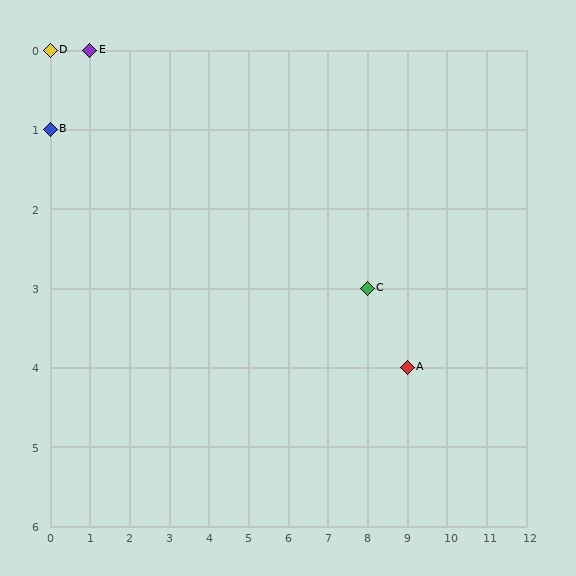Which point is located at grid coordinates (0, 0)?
Point D is at (0, 0).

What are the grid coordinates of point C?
Point C is at grid coordinates (8, 3).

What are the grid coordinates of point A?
Point A is at grid coordinates (9, 4).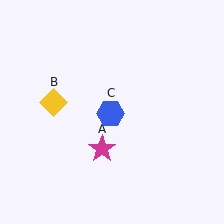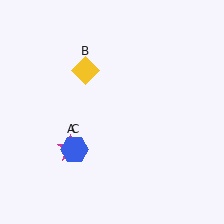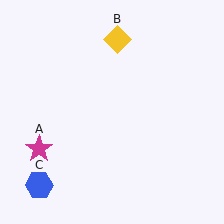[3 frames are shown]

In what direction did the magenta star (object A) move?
The magenta star (object A) moved left.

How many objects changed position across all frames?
3 objects changed position: magenta star (object A), yellow diamond (object B), blue hexagon (object C).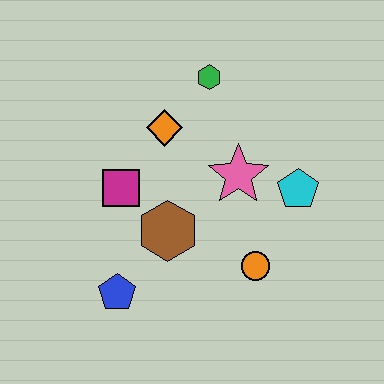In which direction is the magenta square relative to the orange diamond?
The magenta square is below the orange diamond.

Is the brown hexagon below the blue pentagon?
No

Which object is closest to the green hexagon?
The orange diamond is closest to the green hexagon.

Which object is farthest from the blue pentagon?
The green hexagon is farthest from the blue pentagon.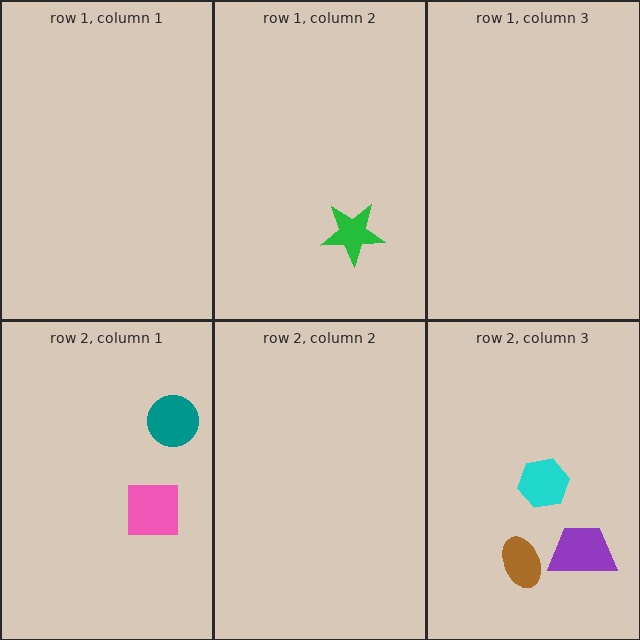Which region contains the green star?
The row 1, column 2 region.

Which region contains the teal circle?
The row 2, column 1 region.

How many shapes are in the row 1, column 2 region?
1.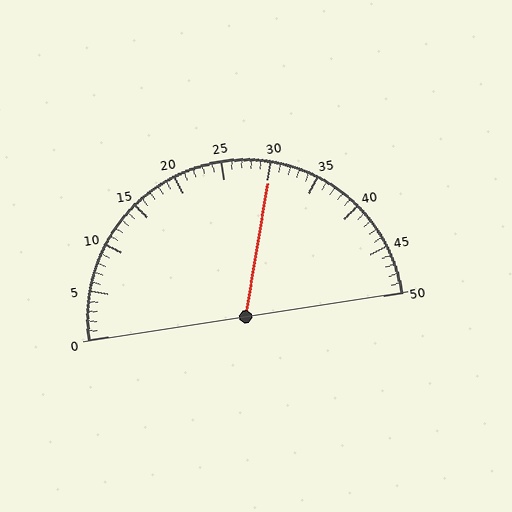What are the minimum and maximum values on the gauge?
The gauge ranges from 0 to 50.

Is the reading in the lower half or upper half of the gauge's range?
The reading is in the upper half of the range (0 to 50).